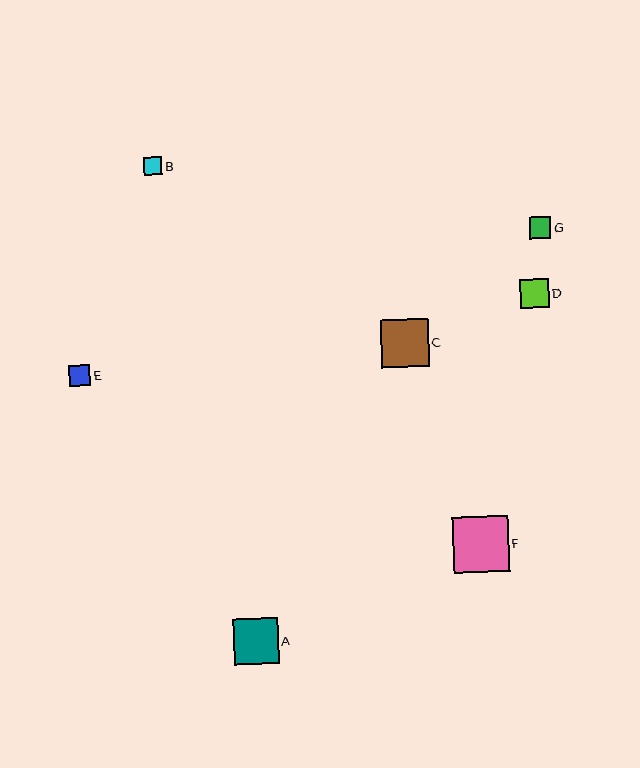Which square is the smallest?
Square B is the smallest with a size of approximately 18 pixels.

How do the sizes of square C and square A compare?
Square C and square A are approximately the same size.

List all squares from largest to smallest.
From largest to smallest: F, C, A, D, G, E, B.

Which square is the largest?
Square F is the largest with a size of approximately 56 pixels.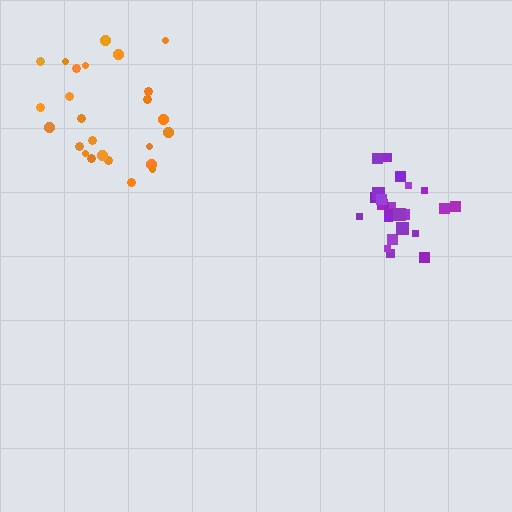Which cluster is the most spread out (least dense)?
Orange.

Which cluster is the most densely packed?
Purple.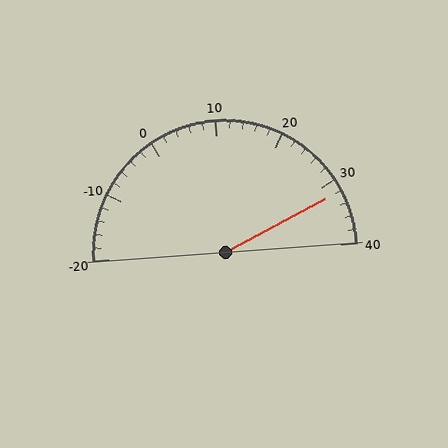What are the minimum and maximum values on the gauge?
The gauge ranges from -20 to 40.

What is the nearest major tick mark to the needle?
The nearest major tick mark is 30.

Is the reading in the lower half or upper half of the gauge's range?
The reading is in the upper half of the range (-20 to 40).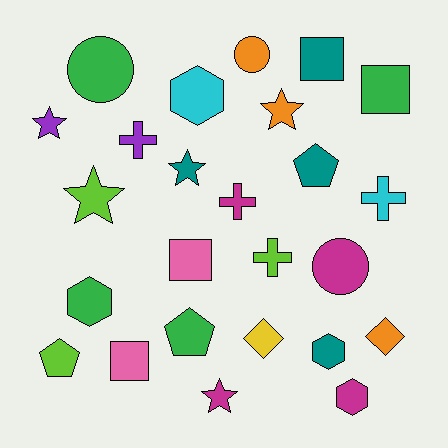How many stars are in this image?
There are 5 stars.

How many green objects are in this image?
There are 4 green objects.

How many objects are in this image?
There are 25 objects.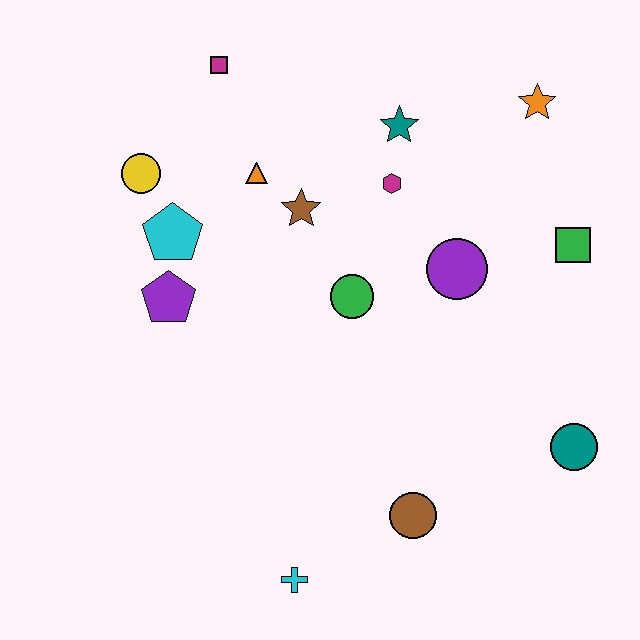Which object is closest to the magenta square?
The orange triangle is closest to the magenta square.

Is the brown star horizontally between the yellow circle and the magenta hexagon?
Yes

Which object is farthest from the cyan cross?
The orange star is farthest from the cyan cross.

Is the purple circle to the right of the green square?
No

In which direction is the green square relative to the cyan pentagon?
The green square is to the right of the cyan pentagon.